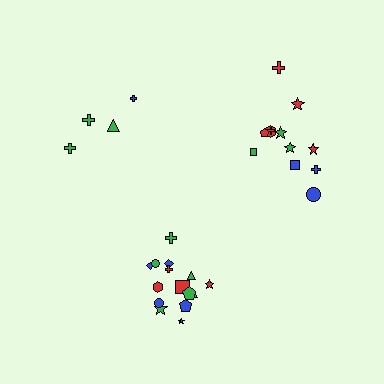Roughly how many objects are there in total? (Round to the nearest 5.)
Roughly 30 objects in total.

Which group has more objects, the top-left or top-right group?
The top-right group.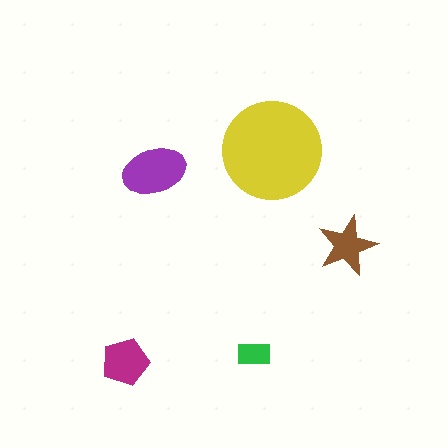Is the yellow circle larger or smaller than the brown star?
Larger.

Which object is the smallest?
The green rectangle.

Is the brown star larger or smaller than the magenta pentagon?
Smaller.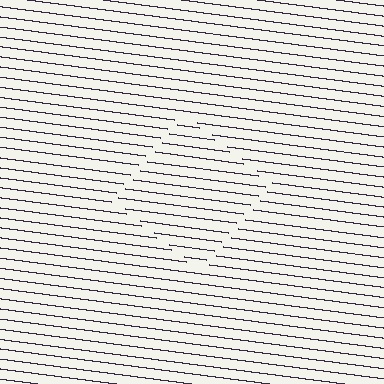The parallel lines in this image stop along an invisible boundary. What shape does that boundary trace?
An illusory square. The interior of the shape contains the same grating, shifted by half a period — the contour is defined by the phase discontinuity where line-ends from the inner and outer gratings abut.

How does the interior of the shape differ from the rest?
The interior of the shape contains the same grating, shifted by half a period — the contour is defined by the phase discontinuity where line-ends from the inner and outer gratings abut.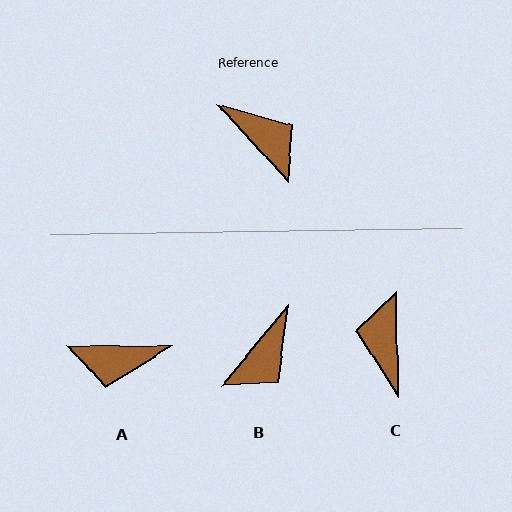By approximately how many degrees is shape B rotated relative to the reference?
Approximately 82 degrees clockwise.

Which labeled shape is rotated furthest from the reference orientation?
C, about 139 degrees away.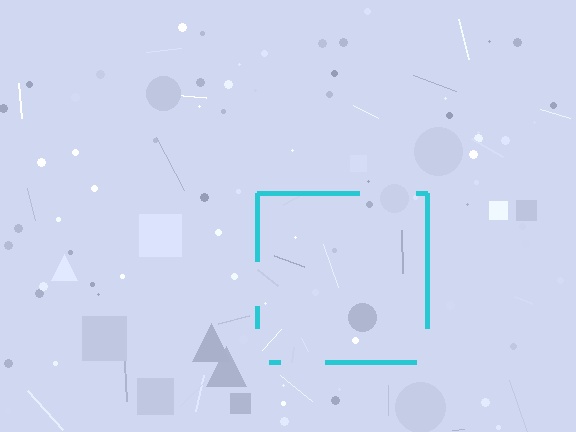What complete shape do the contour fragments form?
The contour fragments form a square.